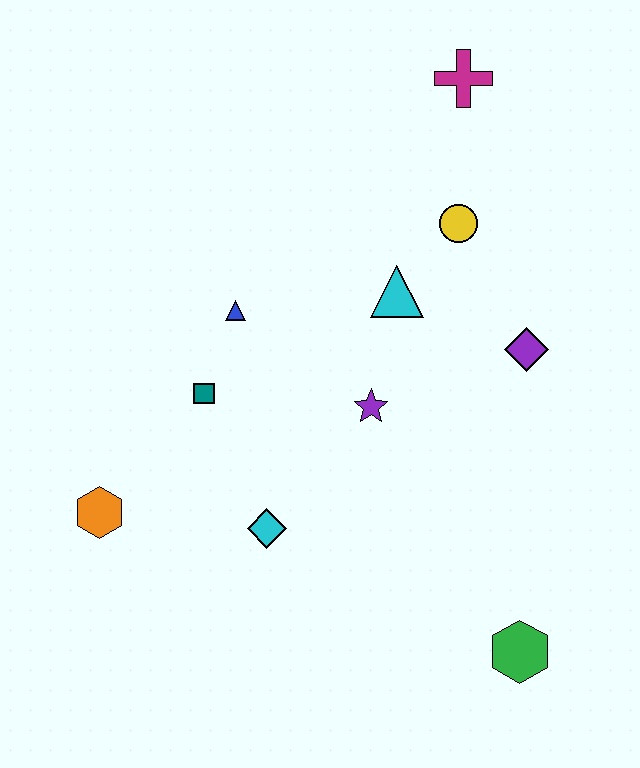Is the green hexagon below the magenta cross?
Yes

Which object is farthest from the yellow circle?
The orange hexagon is farthest from the yellow circle.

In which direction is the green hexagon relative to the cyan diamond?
The green hexagon is to the right of the cyan diamond.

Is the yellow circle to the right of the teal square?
Yes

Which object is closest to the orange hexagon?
The teal square is closest to the orange hexagon.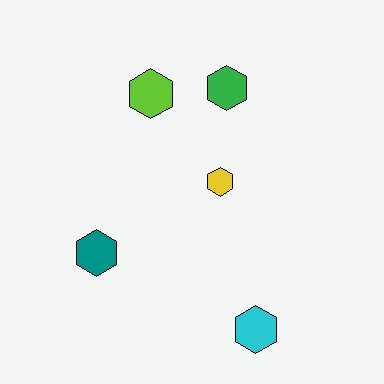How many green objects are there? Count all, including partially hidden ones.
There is 1 green object.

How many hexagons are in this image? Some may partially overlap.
There are 5 hexagons.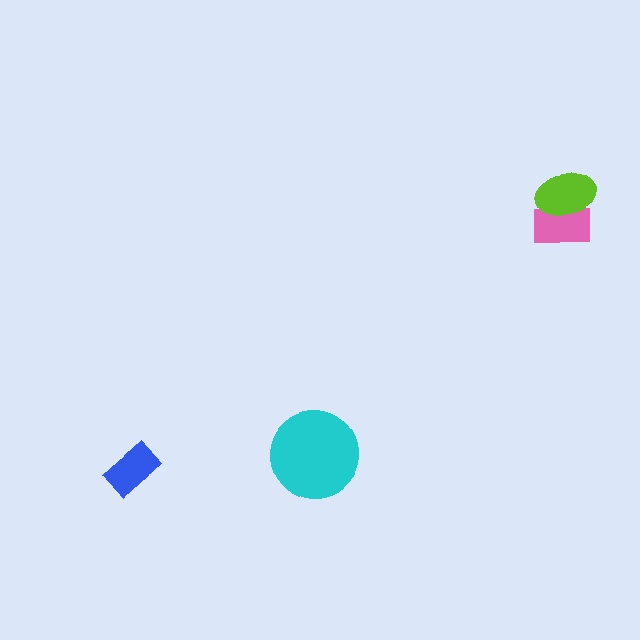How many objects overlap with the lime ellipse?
1 object overlaps with the lime ellipse.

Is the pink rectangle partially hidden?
Yes, it is partially covered by another shape.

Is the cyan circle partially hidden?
No, no other shape covers it.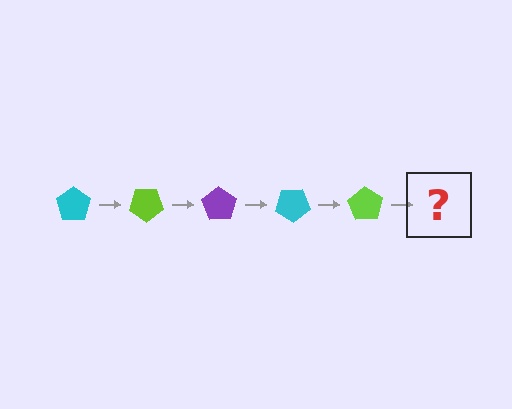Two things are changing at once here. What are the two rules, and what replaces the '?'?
The two rules are that it rotates 35 degrees each step and the color cycles through cyan, lime, and purple. The '?' should be a purple pentagon, rotated 175 degrees from the start.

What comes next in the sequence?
The next element should be a purple pentagon, rotated 175 degrees from the start.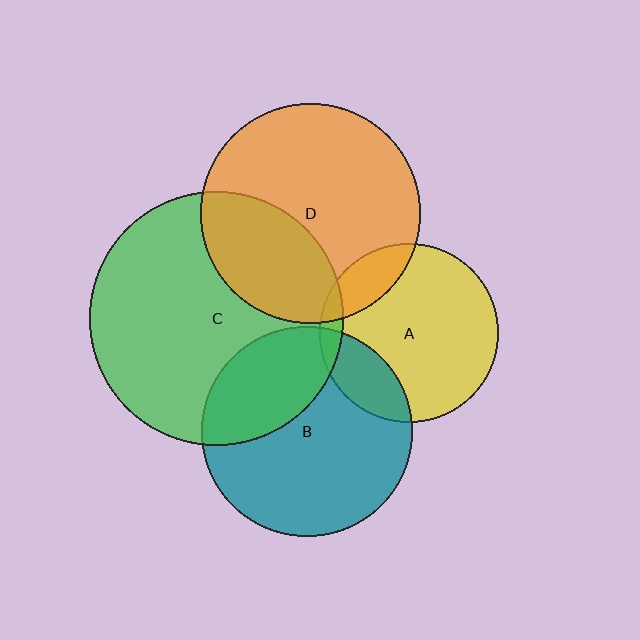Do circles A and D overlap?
Yes.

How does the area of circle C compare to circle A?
Approximately 2.0 times.